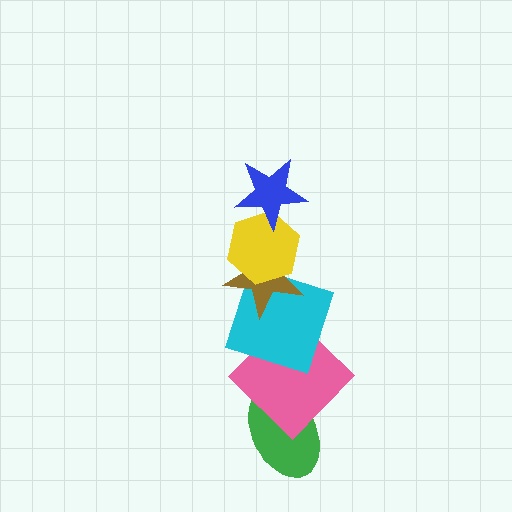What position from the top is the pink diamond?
The pink diamond is 5th from the top.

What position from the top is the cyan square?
The cyan square is 4th from the top.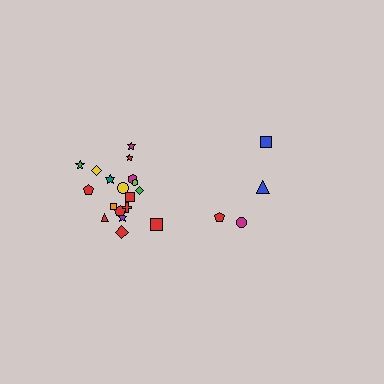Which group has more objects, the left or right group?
The left group.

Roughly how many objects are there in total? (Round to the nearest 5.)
Roughly 20 objects in total.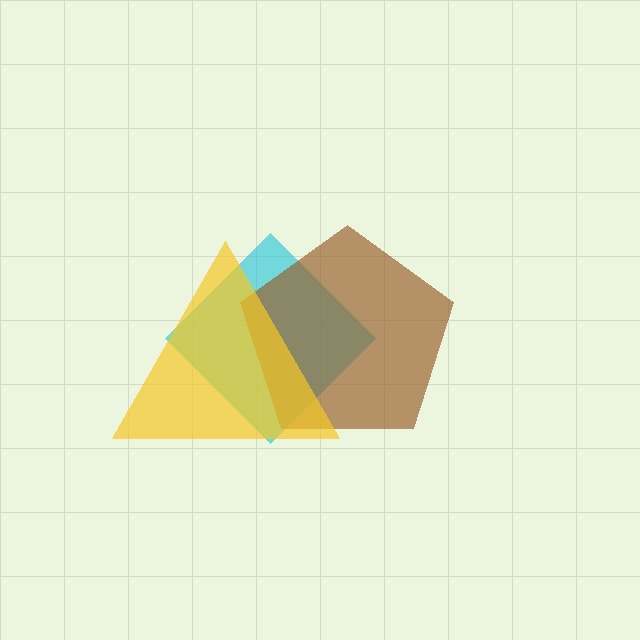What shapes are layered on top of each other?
The layered shapes are: a cyan diamond, a brown pentagon, a yellow triangle.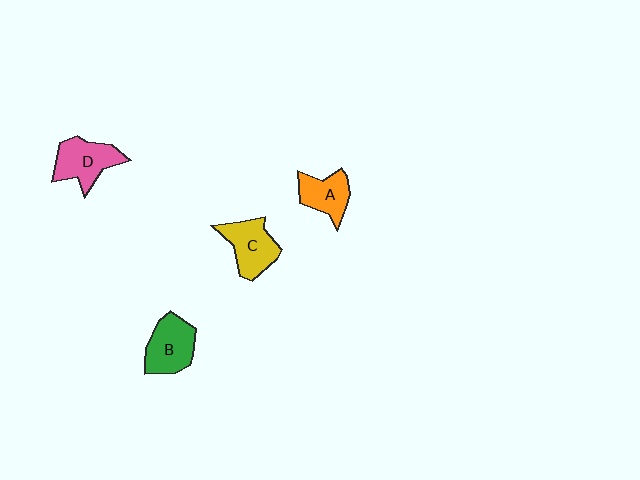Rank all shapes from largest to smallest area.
From largest to smallest: D (pink), B (green), C (yellow), A (orange).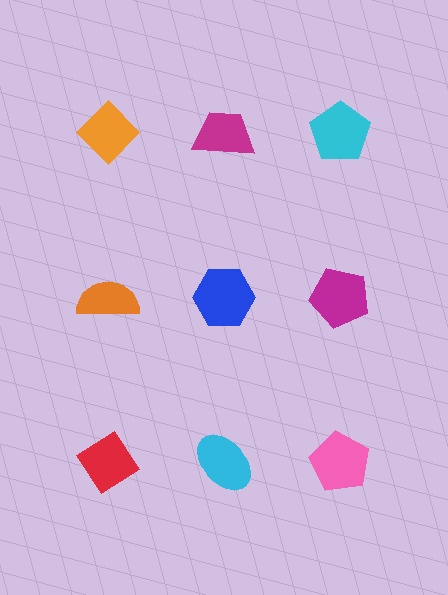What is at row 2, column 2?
A blue hexagon.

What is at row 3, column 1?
A red diamond.